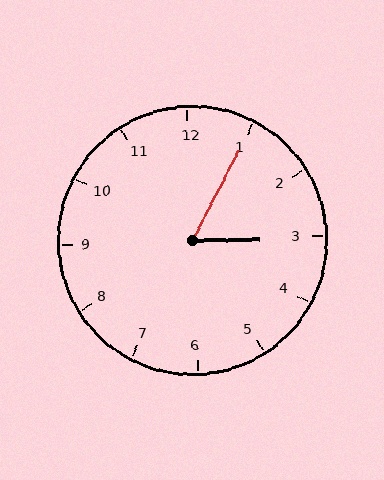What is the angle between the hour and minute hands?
Approximately 62 degrees.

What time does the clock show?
3:05.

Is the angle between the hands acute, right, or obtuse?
It is acute.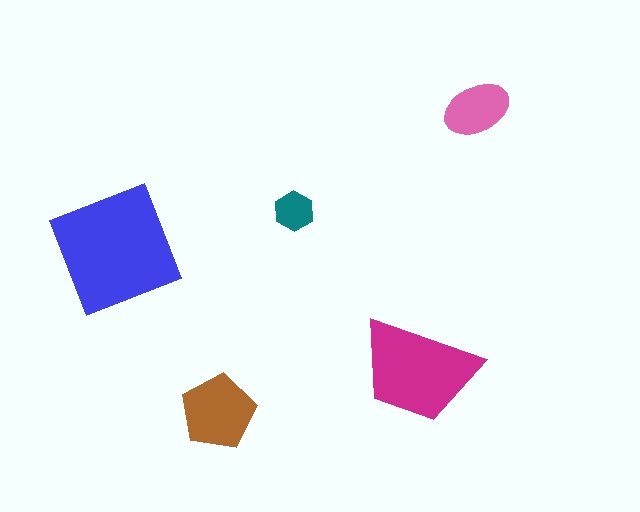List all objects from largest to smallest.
The blue square, the magenta trapezoid, the brown pentagon, the pink ellipse, the teal hexagon.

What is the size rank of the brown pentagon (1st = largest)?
3rd.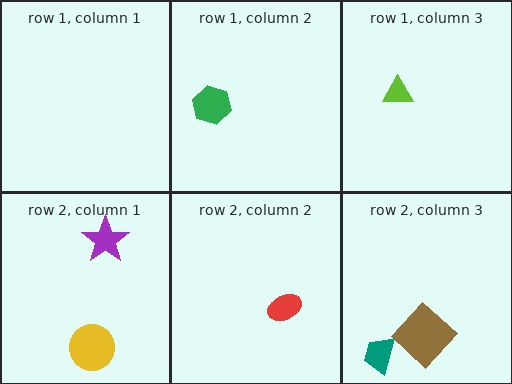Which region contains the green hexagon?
The row 1, column 2 region.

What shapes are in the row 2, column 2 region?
The red ellipse.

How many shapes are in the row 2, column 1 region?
2.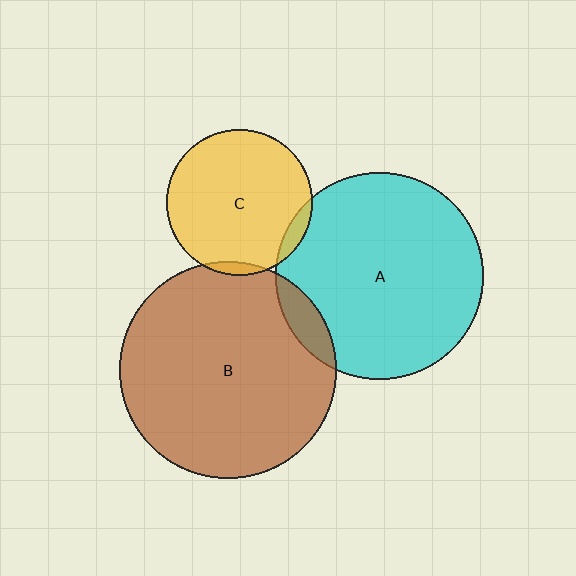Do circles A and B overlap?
Yes.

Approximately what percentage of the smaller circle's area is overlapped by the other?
Approximately 10%.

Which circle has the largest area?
Circle B (brown).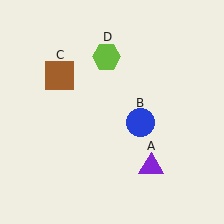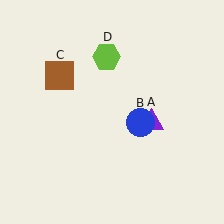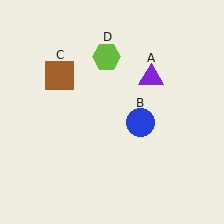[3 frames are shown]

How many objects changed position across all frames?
1 object changed position: purple triangle (object A).